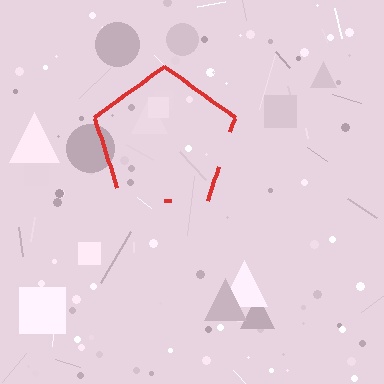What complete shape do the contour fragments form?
The contour fragments form a pentagon.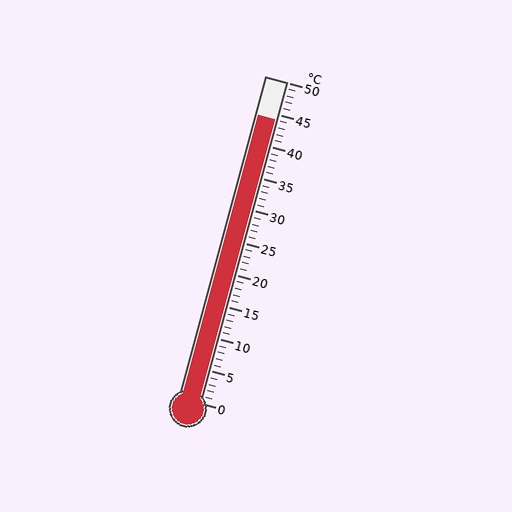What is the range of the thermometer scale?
The thermometer scale ranges from 0°C to 50°C.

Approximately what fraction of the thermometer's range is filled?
The thermometer is filled to approximately 90% of its range.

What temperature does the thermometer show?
The thermometer shows approximately 44°C.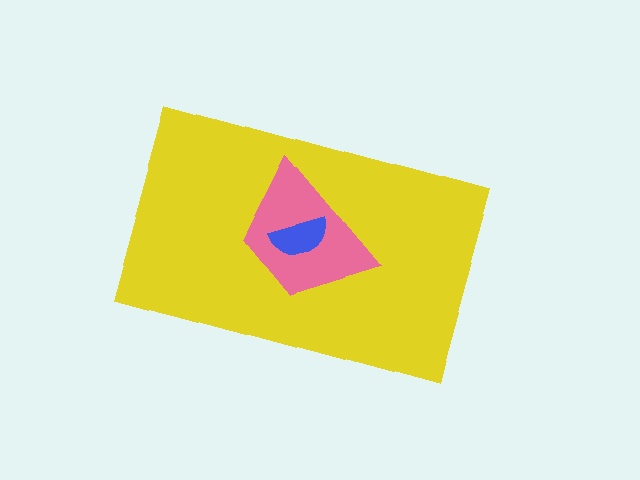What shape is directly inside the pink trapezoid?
The blue semicircle.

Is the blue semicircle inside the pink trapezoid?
Yes.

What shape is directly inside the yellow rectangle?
The pink trapezoid.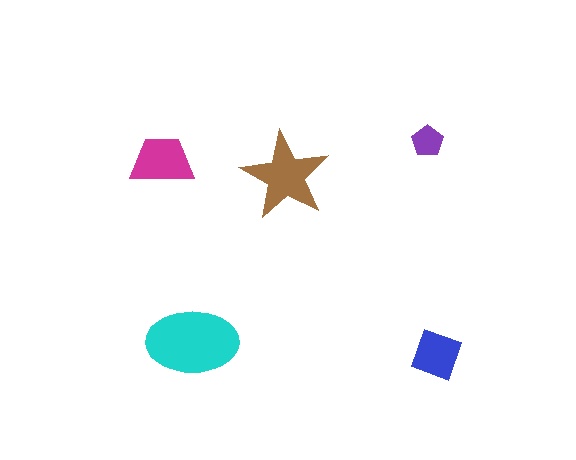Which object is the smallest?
The purple pentagon.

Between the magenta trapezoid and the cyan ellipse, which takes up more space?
The cyan ellipse.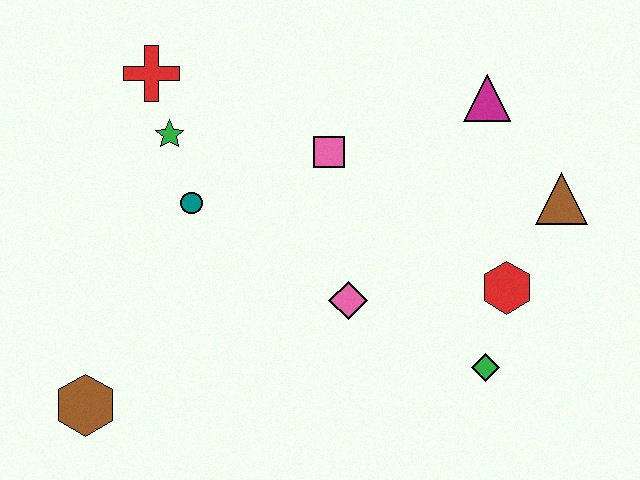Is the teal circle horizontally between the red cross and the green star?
No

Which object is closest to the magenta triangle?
The brown triangle is closest to the magenta triangle.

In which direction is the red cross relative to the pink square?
The red cross is to the left of the pink square.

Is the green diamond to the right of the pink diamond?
Yes